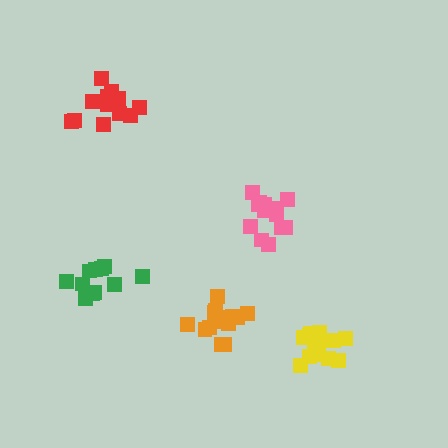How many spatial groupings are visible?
There are 5 spatial groupings.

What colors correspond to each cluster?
The clusters are colored: orange, pink, green, red, yellow.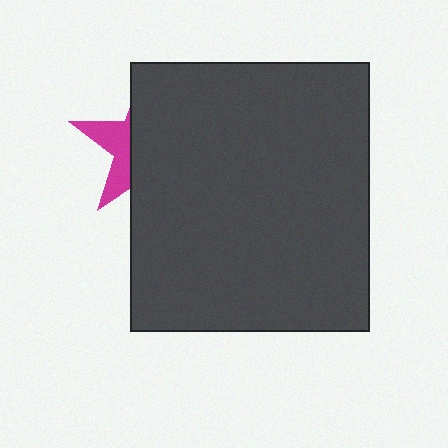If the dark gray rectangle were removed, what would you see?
You would see the complete magenta star.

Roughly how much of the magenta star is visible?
A small part of it is visible (roughly 31%).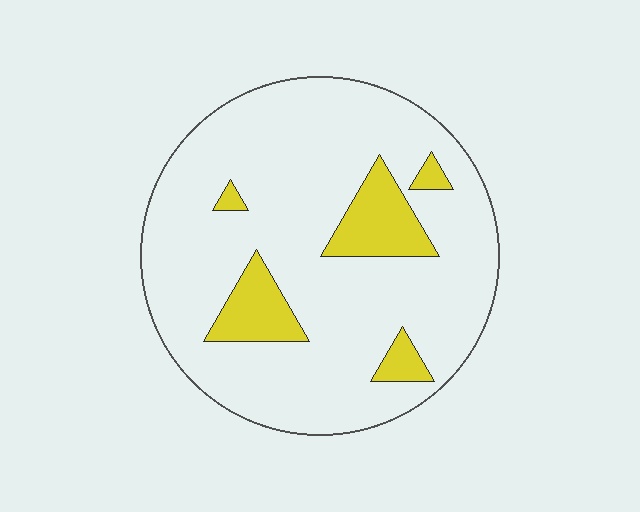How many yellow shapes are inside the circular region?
5.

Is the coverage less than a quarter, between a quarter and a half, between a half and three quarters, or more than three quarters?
Less than a quarter.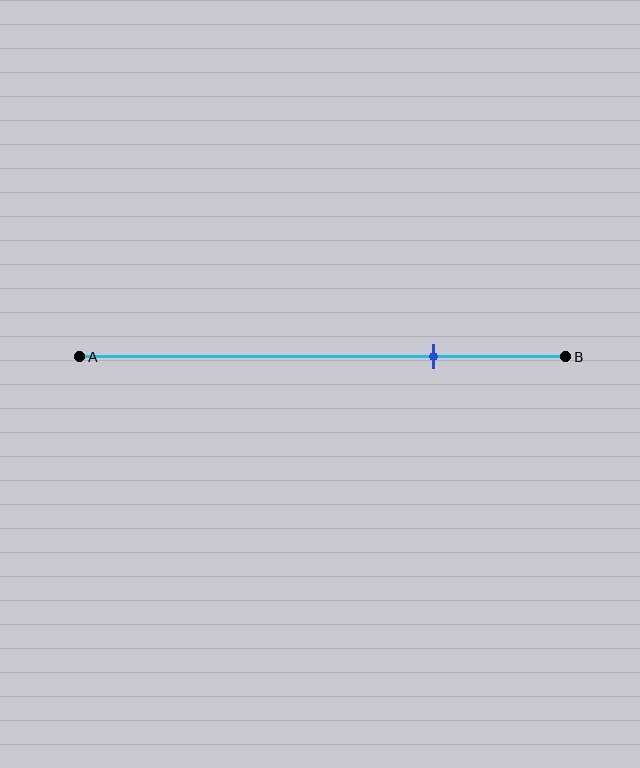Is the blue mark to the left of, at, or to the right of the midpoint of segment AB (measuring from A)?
The blue mark is to the right of the midpoint of segment AB.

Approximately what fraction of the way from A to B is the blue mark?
The blue mark is approximately 75% of the way from A to B.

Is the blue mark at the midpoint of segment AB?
No, the mark is at about 75% from A, not at the 50% midpoint.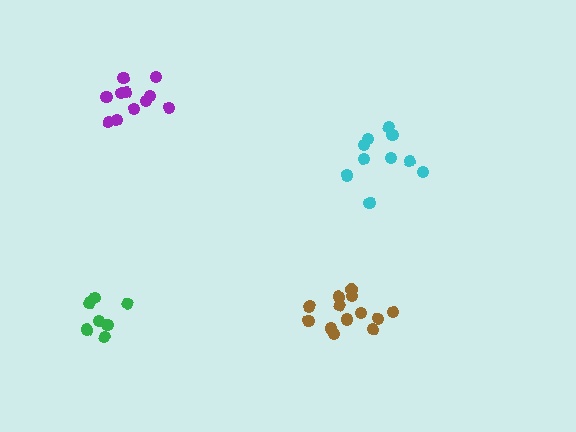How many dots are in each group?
Group 1: 13 dots, Group 2: 7 dots, Group 3: 10 dots, Group 4: 11 dots (41 total).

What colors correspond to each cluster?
The clusters are colored: brown, green, cyan, purple.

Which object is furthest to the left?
The green cluster is leftmost.